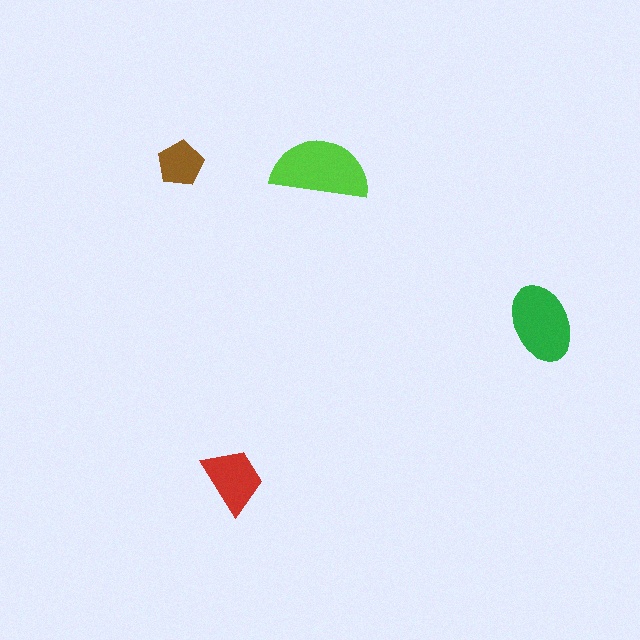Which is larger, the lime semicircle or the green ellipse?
The lime semicircle.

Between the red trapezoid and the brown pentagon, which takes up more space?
The red trapezoid.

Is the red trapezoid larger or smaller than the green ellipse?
Smaller.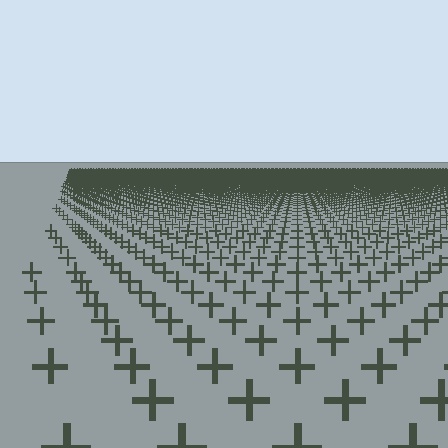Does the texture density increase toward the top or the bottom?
Density increases toward the top.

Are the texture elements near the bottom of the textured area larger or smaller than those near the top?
Larger. Near the bottom, elements are closer to the viewer and appear at a bigger on-screen size.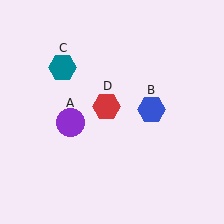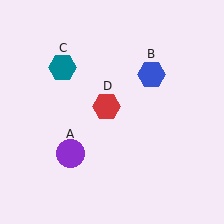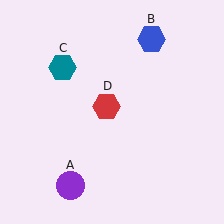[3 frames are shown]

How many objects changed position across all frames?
2 objects changed position: purple circle (object A), blue hexagon (object B).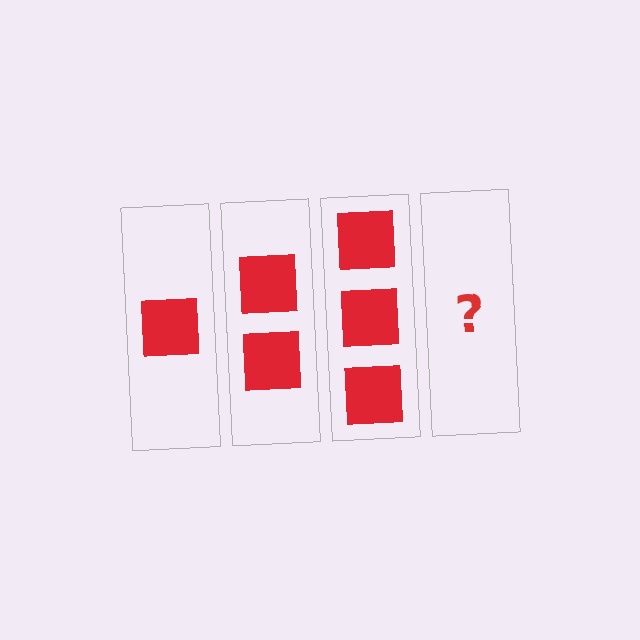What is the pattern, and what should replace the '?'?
The pattern is that each step adds one more square. The '?' should be 4 squares.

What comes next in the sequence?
The next element should be 4 squares.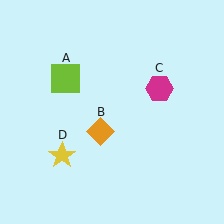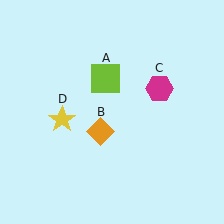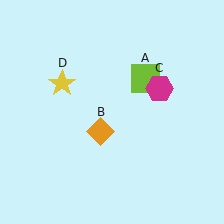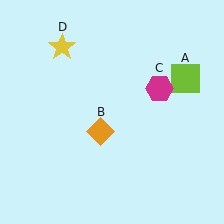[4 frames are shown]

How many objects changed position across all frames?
2 objects changed position: lime square (object A), yellow star (object D).